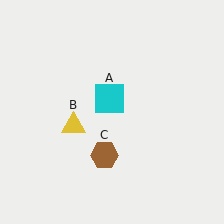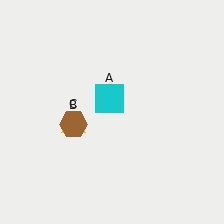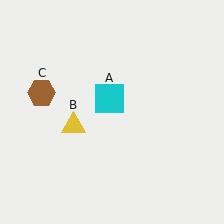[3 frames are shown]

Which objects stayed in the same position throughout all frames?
Cyan square (object A) and yellow triangle (object B) remained stationary.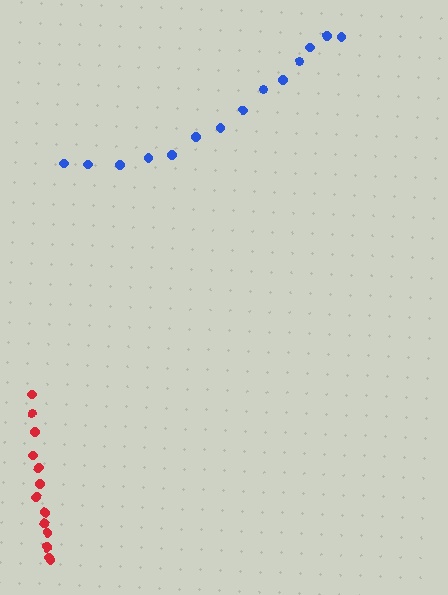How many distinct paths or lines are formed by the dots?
There are 2 distinct paths.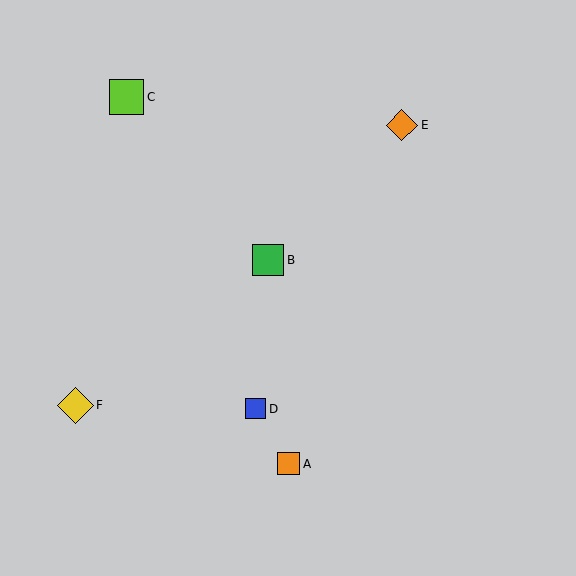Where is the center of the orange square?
The center of the orange square is at (289, 464).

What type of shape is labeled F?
Shape F is a yellow diamond.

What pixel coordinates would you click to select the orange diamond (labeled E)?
Click at (402, 125) to select the orange diamond E.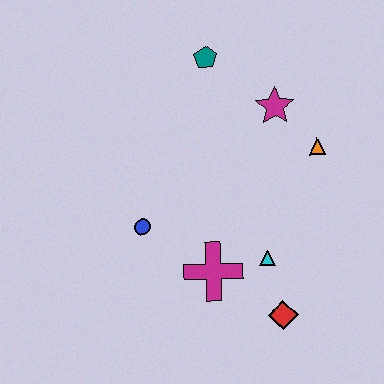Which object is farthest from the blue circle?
The orange triangle is farthest from the blue circle.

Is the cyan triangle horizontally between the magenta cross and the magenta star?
Yes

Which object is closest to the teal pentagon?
The magenta star is closest to the teal pentagon.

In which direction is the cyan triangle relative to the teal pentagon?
The cyan triangle is below the teal pentagon.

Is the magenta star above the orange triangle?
Yes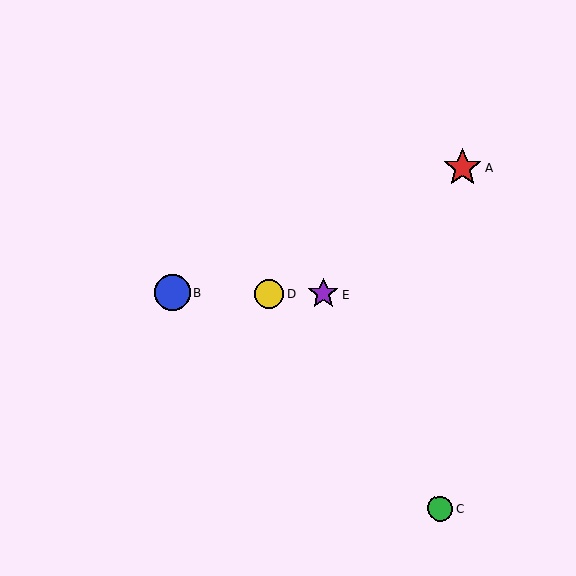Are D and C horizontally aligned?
No, D is at y≈293 and C is at y≈508.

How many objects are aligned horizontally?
3 objects (B, D, E) are aligned horizontally.